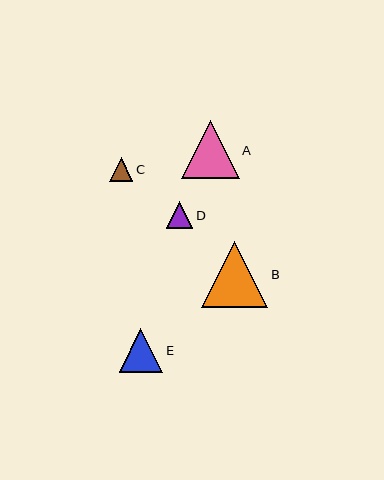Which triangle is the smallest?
Triangle C is the smallest with a size of approximately 23 pixels.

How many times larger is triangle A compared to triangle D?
Triangle A is approximately 2.2 times the size of triangle D.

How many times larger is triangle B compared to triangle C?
Triangle B is approximately 2.8 times the size of triangle C.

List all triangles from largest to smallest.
From largest to smallest: B, A, E, D, C.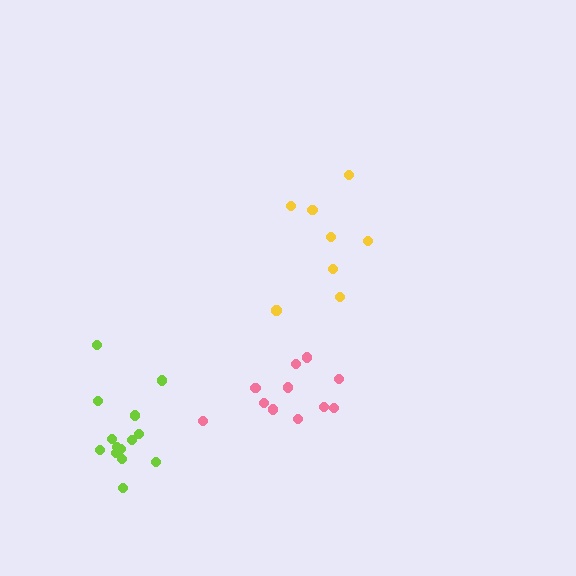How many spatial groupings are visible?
There are 3 spatial groupings.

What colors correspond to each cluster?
The clusters are colored: yellow, pink, lime.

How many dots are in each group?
Group 1: 8 dots, Group 2: 11 dots, Group 3: 14 dots (33 total).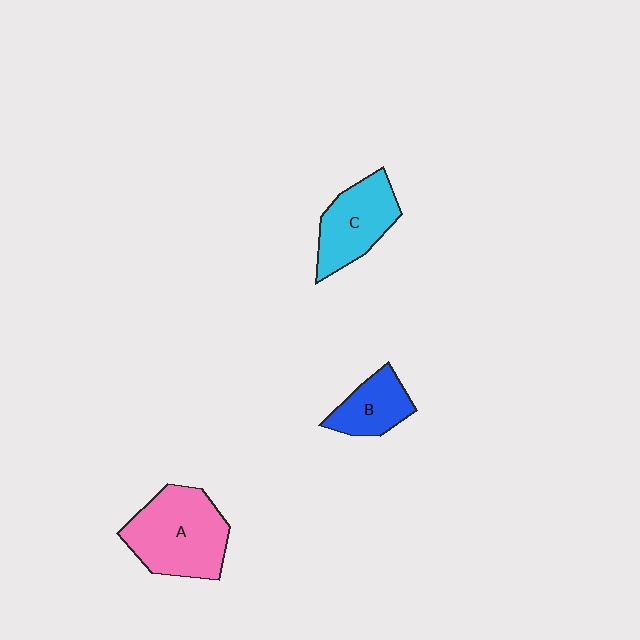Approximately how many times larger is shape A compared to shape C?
Approximately 1.4 times.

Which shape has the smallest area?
Shape B (blue).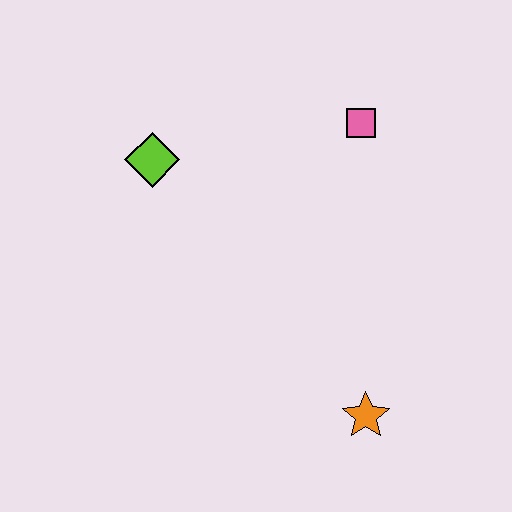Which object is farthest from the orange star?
The lime diamond is farthest from the orange star.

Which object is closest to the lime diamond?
The pink square is closest to the lime diamond.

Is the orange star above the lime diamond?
No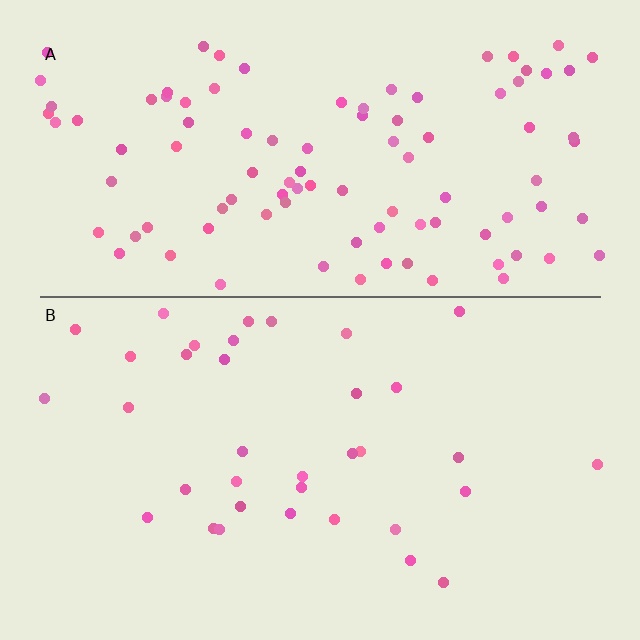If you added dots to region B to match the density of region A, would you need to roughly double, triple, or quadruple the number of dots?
Approximately triple.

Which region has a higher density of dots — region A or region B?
A (the top).